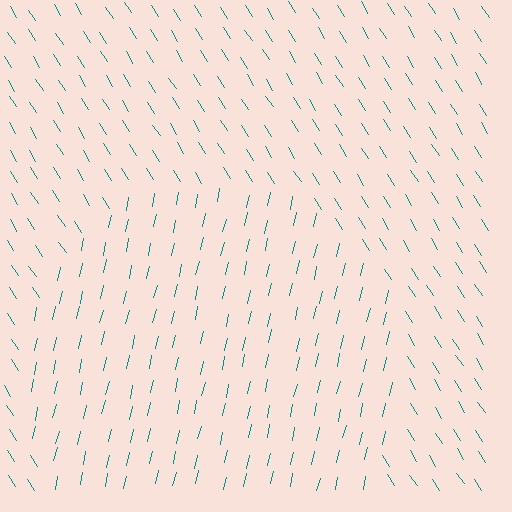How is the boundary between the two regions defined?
The boundary is defined purely by a change in line orientation (approximately 45 degrees difference). All lines are the same color and thickness.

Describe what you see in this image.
The image is filled with small teal line segments. A circle region in the image has lines oriented differently from the surrounding lines, creating a visible texture boundary.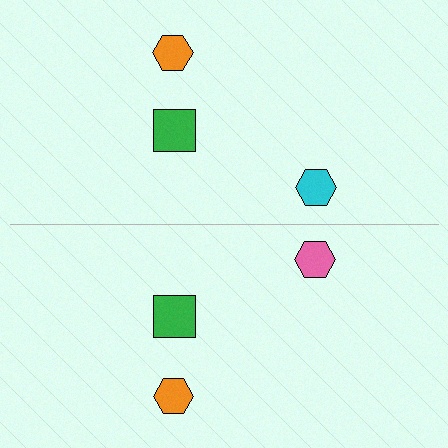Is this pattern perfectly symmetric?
No, the pattern is not perfectly symmetric. The pink hexagon on the bottom side breaks the symmetry — its mirror counterpart is cyan.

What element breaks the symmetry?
The pink hexagon on the bottom side breaks the symmetry — its mirror counterpart is cyan.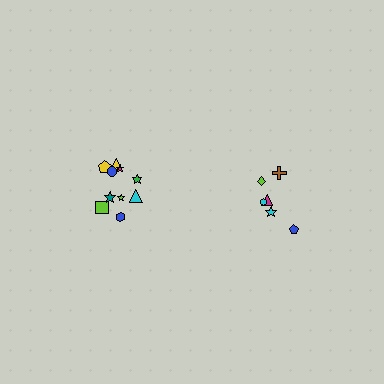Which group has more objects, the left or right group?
The left group.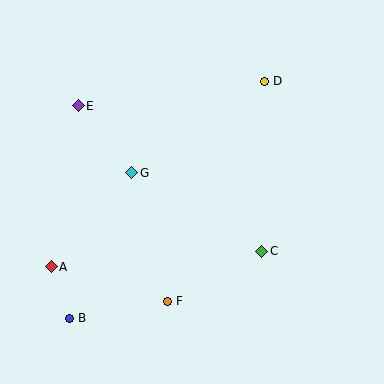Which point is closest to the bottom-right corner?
Point C is closest to the bottom-right corner.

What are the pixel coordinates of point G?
Point G is at (132, 173).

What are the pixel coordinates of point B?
Point B is at (70, 318).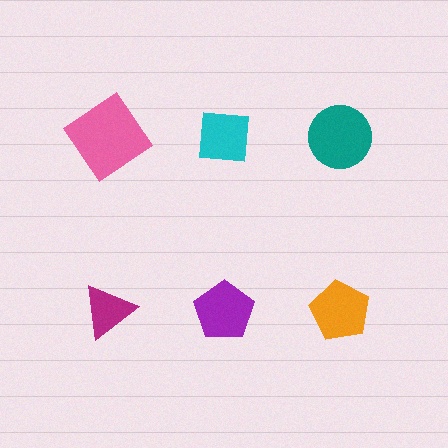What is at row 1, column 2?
A cyan square.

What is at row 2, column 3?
An orange pentagon.